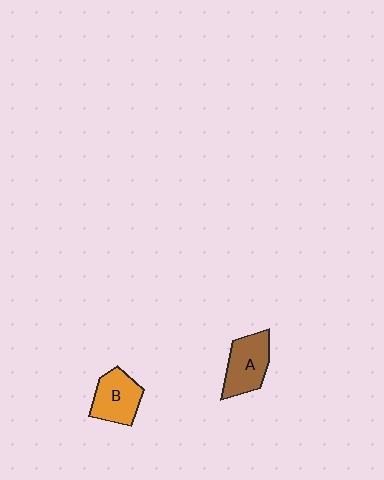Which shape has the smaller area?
Shape B (orange).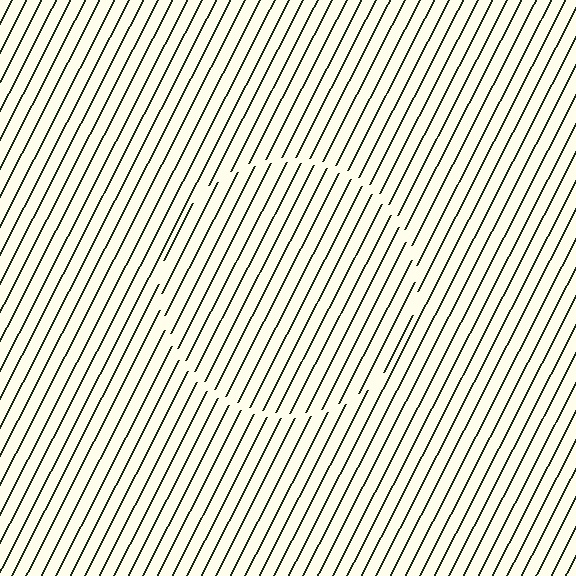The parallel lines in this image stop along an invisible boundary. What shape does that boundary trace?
An illusory circle. The interior of the shape contains the same grating, shifted by half a period — the contour is defined by the phase discontinuity where line-ends from the inner and outer gratings abut.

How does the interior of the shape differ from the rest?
The interior of the shape contains the same grating, shifted by half a period — the contour is defined by the phase discontinuity where line-ends from the inner and outer gratings abut.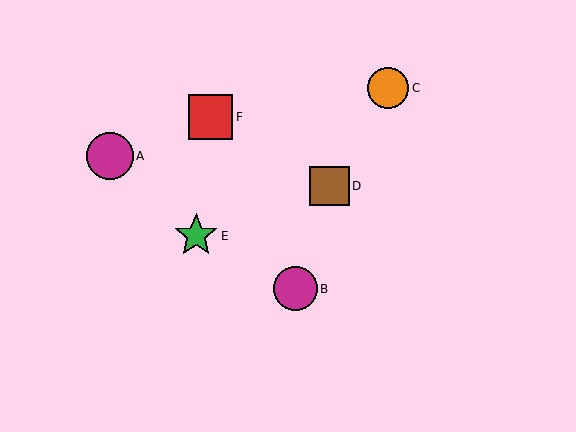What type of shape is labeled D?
Shape D is a brown square.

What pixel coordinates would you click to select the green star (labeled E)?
Click at (196, 236) to select the green star E.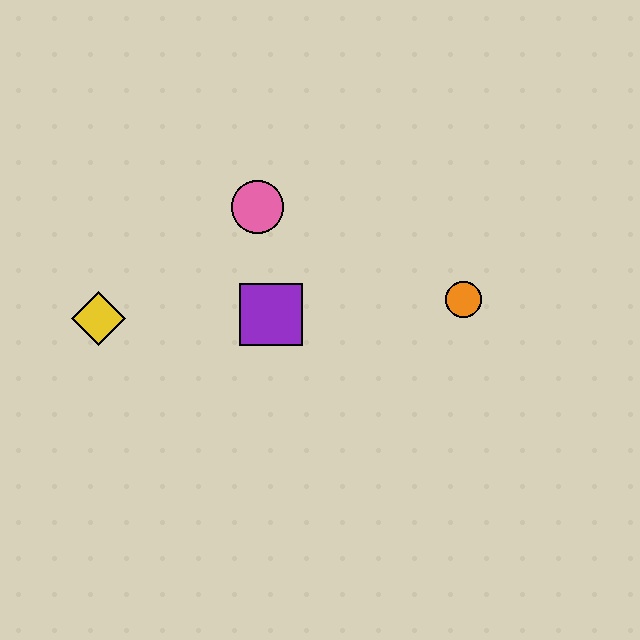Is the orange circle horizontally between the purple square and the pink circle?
No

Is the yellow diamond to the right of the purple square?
No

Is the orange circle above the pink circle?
No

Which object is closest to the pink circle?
The purple square is closest to the pink circle.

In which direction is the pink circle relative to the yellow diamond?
The pink circle is to the right of the yellow diamond.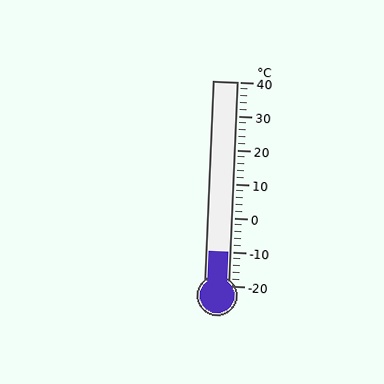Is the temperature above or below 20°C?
The temperature is below 20°C.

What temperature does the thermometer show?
The thermometer shows approximately -10°C.